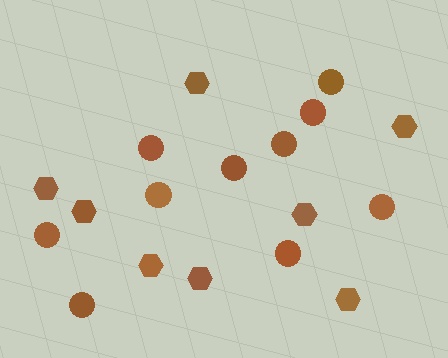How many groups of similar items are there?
There are 2 groups: one group of circles (10) and one group of hexagons (8).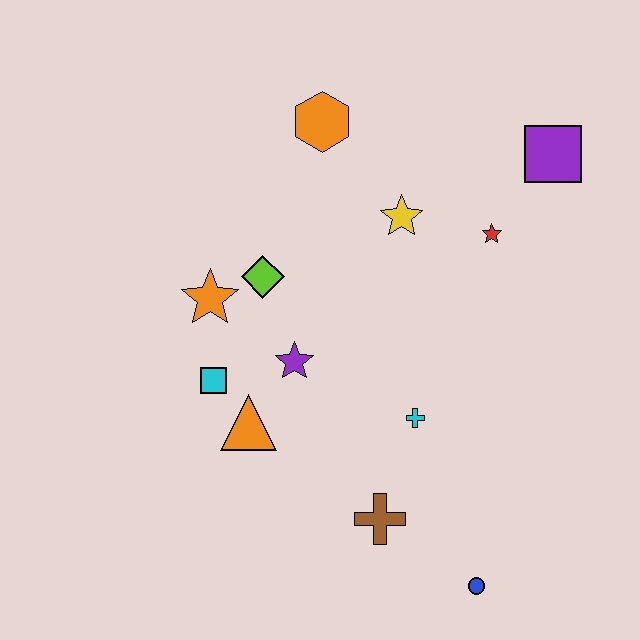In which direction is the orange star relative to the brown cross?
The orange star is above the brown cross.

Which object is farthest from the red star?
The blue circle is farthest from the red star.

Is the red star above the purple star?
Yes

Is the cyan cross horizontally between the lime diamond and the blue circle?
Yes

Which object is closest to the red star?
The yellow star is closest to the red star.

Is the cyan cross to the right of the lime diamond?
Yes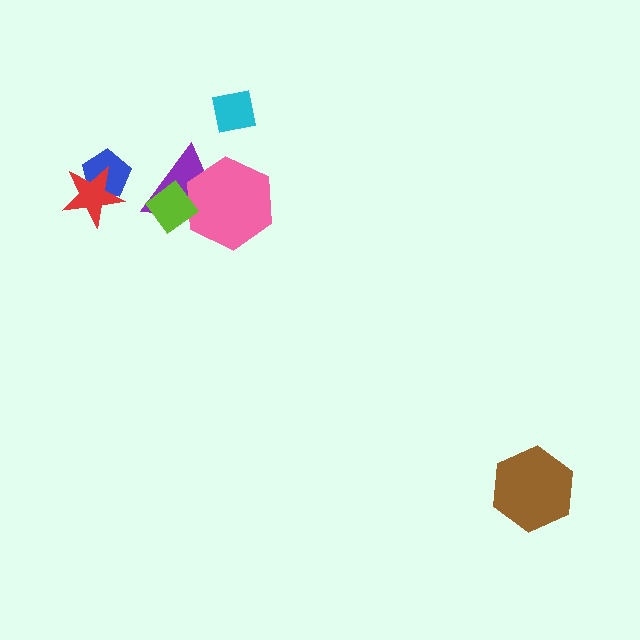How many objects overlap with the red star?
1 object overlaps with the red star.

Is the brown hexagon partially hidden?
No, no other shape covers it.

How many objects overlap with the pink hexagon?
2 objects overlap with the pink hexagon.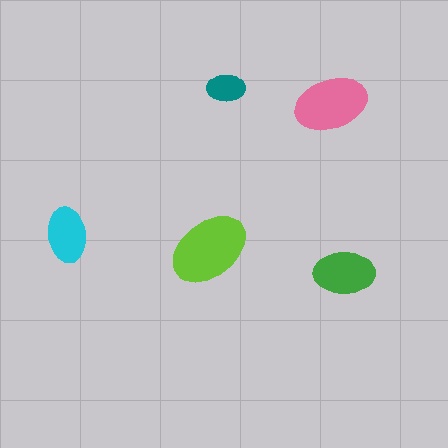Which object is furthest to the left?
The cyan ellipse is leftmost.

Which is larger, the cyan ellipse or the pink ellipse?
The pink one.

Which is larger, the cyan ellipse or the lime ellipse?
The lime one.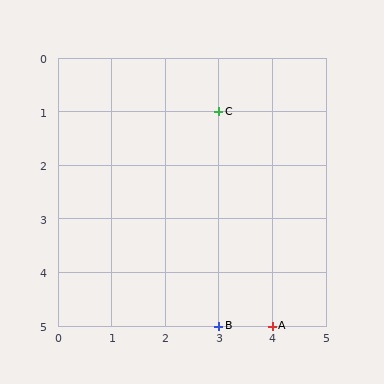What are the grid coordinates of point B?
Point B is at grid coordinates (3, 5).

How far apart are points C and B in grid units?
Points C and B are 4 rows apart.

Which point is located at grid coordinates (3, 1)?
Point C is at (3, 1).